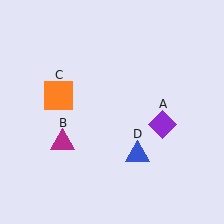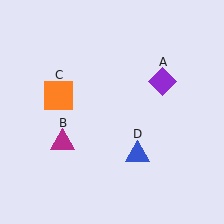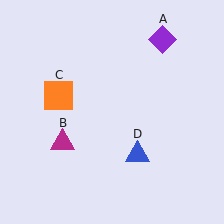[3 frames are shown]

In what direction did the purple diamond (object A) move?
The purple diamond (object A) moved up.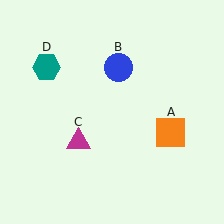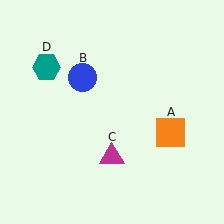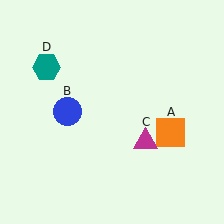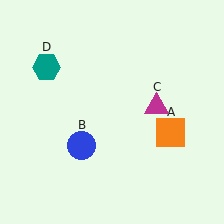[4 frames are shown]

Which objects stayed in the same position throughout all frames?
Orange square (object A) and teal hexagon (object D) remained stationary.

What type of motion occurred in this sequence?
The blue circle (object B), magenta triangle (object C) rotated counterclockwise around the center of the scene.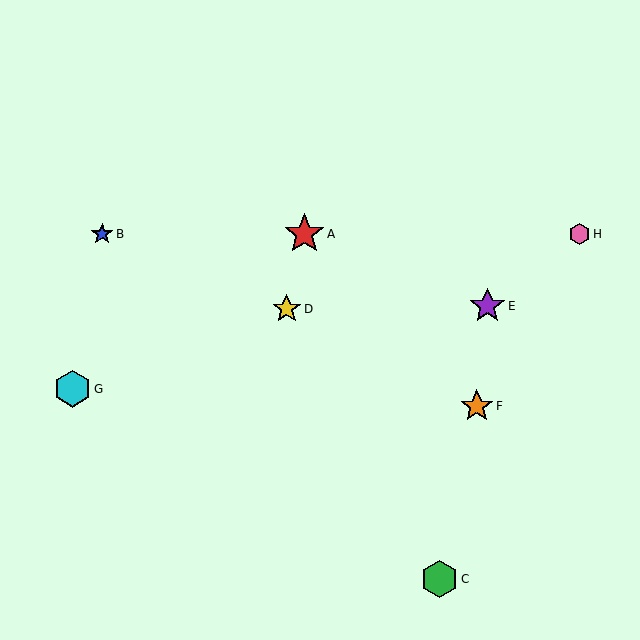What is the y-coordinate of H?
Object H is at y≈234.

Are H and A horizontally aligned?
Yes, both are at y≈234.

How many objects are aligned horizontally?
3 objects (A, B, H) are aligned horizontally.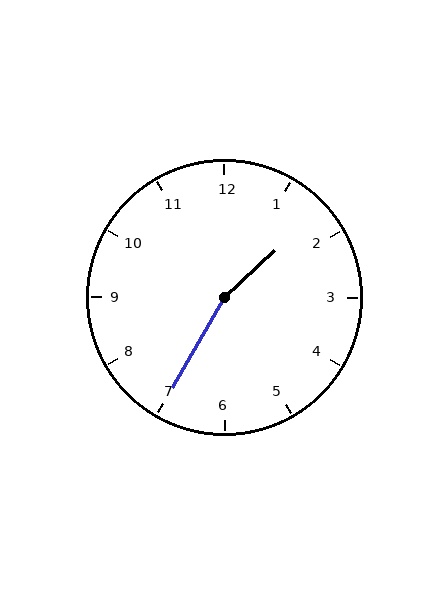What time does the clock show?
1:35.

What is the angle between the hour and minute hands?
Approximately 162 degrees.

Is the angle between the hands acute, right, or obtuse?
It is obtuse.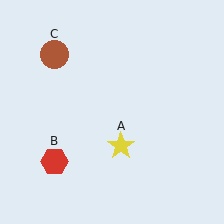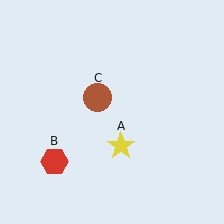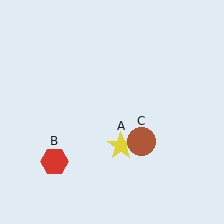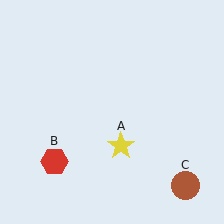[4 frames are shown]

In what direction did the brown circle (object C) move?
The brown circle (object C) moved down and to the right.